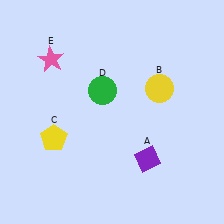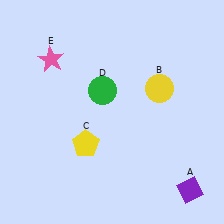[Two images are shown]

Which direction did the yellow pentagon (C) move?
The yellow pentagon (C) moved right.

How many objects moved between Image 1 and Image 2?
2 objects moved between the two images.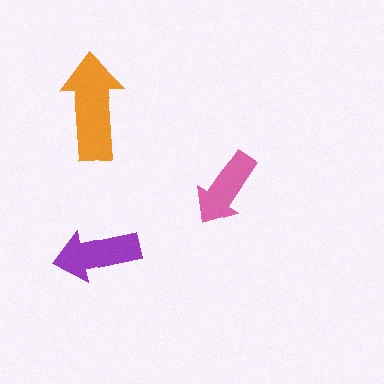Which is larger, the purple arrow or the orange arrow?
The orange one.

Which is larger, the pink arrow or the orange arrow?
The orange one.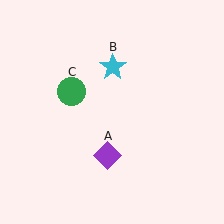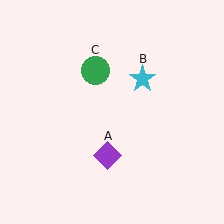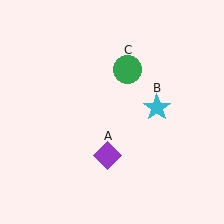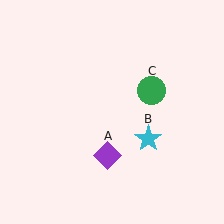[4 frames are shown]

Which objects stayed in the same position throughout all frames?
Purple diamond (object A) remained stationary.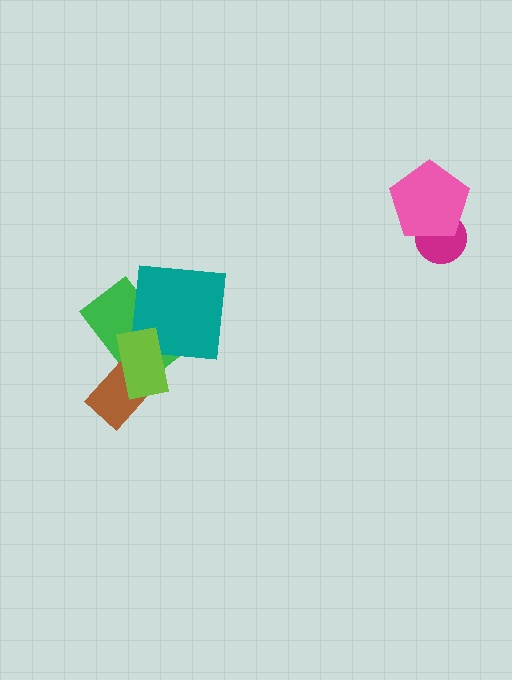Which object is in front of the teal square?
The lime rectangle is in front of the teal square.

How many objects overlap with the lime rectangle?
3 objects overlap with the lime rectangle.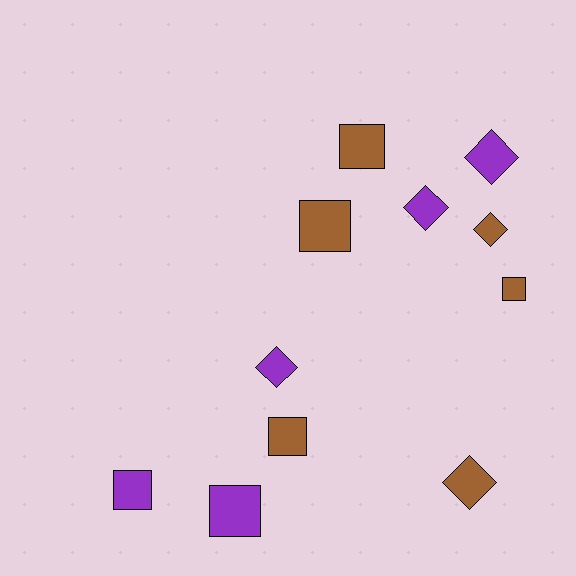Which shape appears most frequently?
Square, with 6 objects.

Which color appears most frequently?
Brown, with 6 objects.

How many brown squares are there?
There are 4 brown squares.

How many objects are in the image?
There are 11 objects.